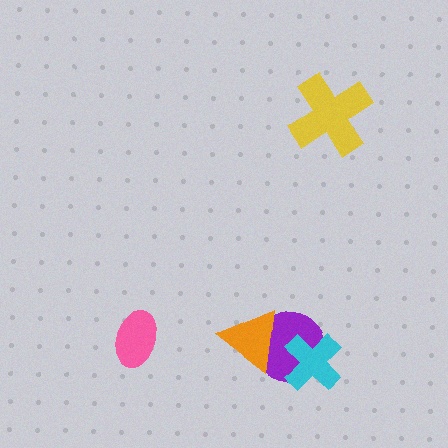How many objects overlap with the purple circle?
2 objects overlap with the purple circle.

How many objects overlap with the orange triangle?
1 object overlaps with the orange triangle.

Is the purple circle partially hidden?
Yes, it is partially covered by another shape.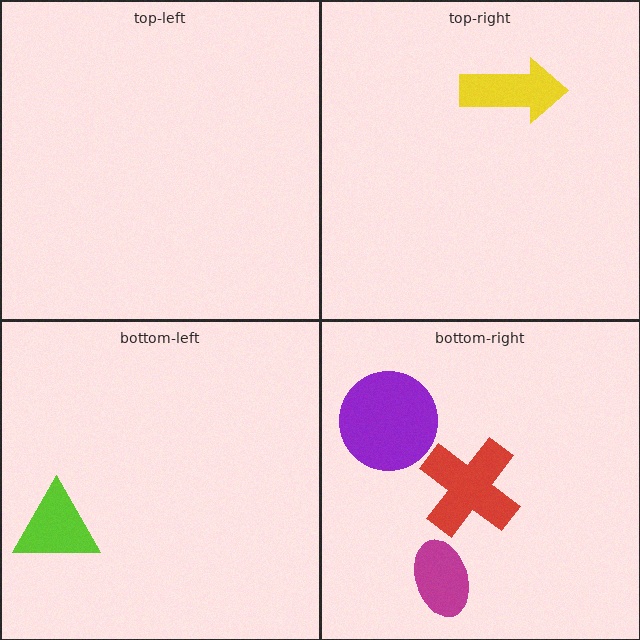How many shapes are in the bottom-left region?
1.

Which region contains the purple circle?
The bottom-right region.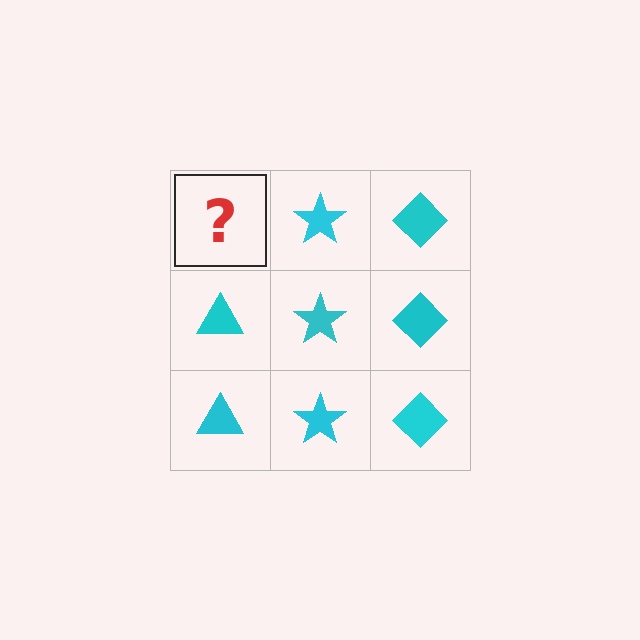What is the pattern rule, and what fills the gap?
The rule is that each column has a consistent shape. The gap should be filled with a cyan triangle.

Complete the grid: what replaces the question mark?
The question mark should be replaced with a cyan triangle.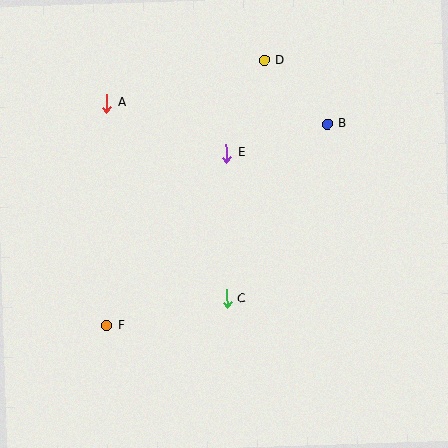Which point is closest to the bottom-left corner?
Point F is closest to the bottom-left corner.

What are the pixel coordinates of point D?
Point D is at (264, 61).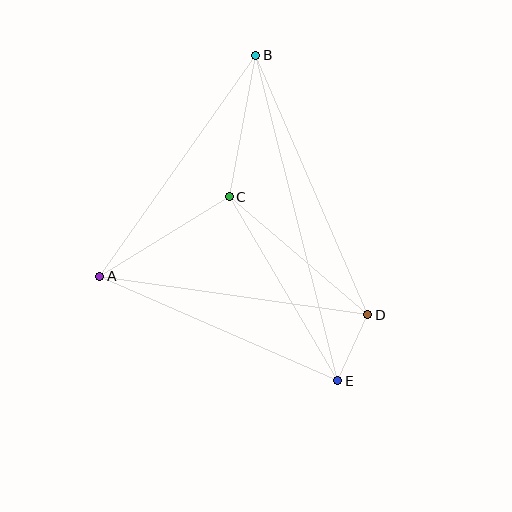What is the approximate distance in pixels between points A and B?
The distance between A and B is approximately 270 pixels.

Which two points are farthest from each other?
Points B and E are farthest from each other.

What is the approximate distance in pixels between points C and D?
The distance between C and D is approximately 182 pixels.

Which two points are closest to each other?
Points D and E are closest to each other.